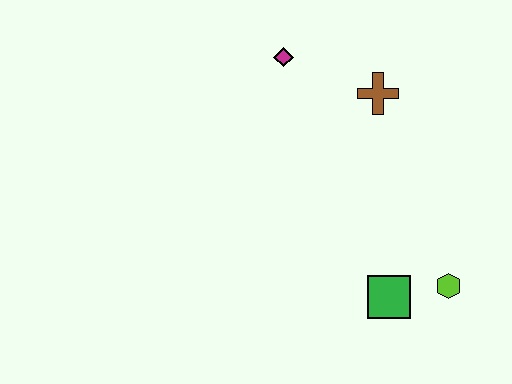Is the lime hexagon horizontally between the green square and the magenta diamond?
No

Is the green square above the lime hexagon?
No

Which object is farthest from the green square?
The magenta diamond is farthest from the green square.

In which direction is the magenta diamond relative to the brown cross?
The magenta diamond is to the left of the brown cross.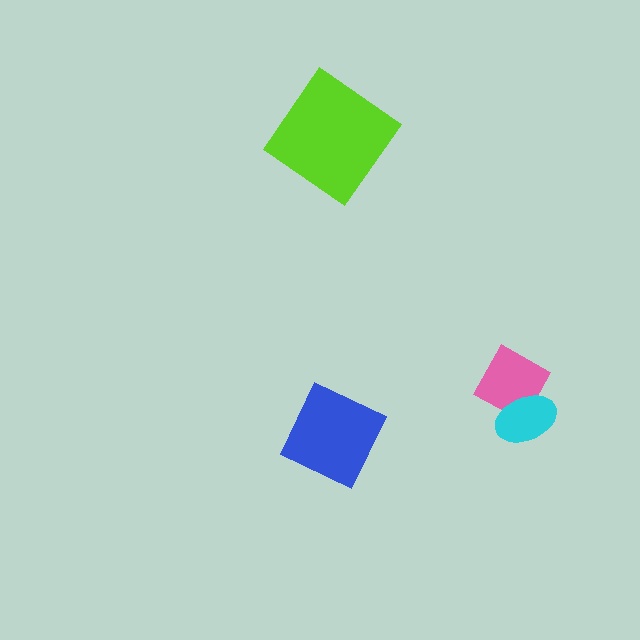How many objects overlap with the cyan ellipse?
1 object overlaps with the cyan ellipse.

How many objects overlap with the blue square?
0 objects overlap with the blue square.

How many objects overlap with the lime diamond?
0 objects overlap with the lime diamond.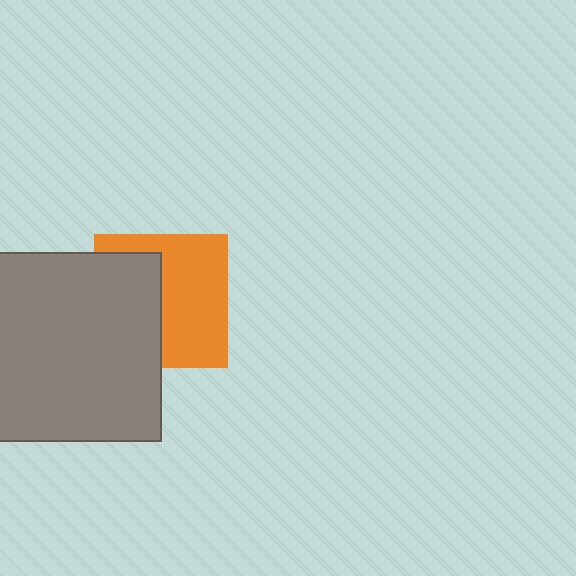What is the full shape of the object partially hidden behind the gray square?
The partially hidden object is an orange square.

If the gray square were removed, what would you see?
You would see the complete orange square.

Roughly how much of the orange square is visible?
About half of it is visible (roughly 56%).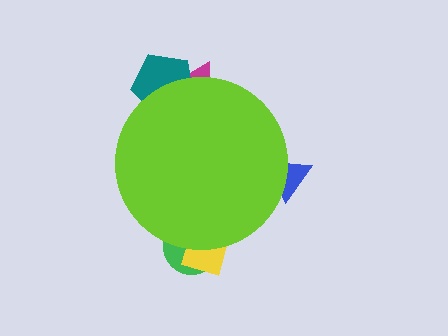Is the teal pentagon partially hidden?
Yes, the teal pentagon is partially hidden behind the lime circle.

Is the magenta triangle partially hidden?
Yes, the magenta triangle is partially hidden behind the lime circle.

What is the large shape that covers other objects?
A lime circle.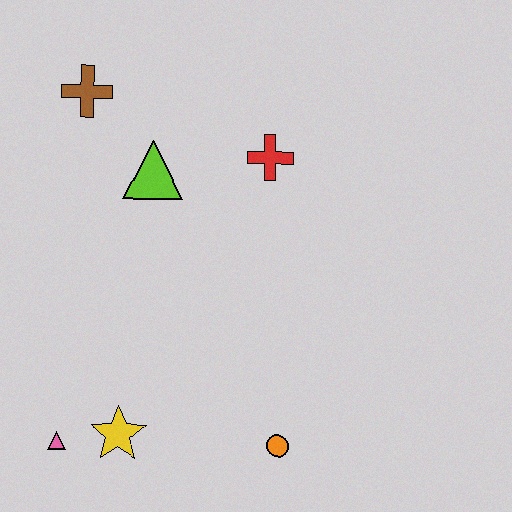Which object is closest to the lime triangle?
The brown cross is closest to the lime triangle.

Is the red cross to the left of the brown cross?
No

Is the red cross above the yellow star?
Yes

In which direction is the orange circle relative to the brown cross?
The orange circle is below the brown cross.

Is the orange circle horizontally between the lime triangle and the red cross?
No